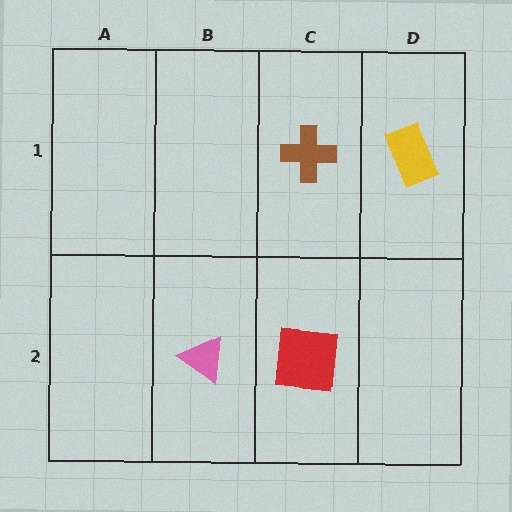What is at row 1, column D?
A yellow rectangle.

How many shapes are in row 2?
2 shapes.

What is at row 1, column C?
A brown cross.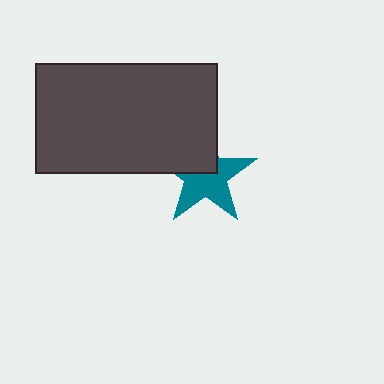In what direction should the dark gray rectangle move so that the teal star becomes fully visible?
The dark gray rectangle should move toward the upper-left. That is the shortest direction to clear the overlap and leave the teal star fully visible.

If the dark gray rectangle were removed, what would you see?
You would see the complete teal star.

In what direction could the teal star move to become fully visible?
The teal star could move toward the lower-right. That would shift it out from behind the dark gray rectangle entirely.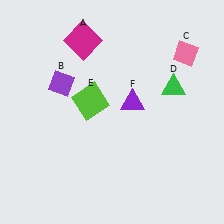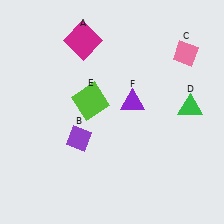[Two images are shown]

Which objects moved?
The objects that moved are: the purple diamond (B), the green triangle (D).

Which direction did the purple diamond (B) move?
The purple diamond (B) moved down.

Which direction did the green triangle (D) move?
The green triangle (D) moved down.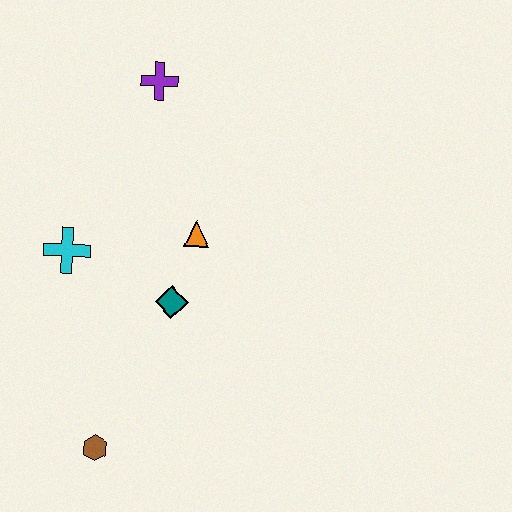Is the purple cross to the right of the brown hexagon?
Yes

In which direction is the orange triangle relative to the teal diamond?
The orange triangle is above the teal diamond.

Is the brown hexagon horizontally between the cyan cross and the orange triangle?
Yes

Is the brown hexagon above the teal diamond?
No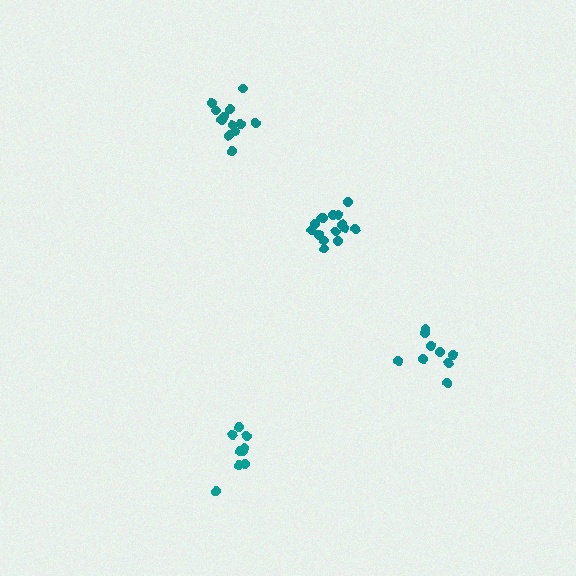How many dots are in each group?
Group 1: 12 dots, Group 2: 9 dots, Group 3: 15 dots, Group 4: 9 dots (45 total).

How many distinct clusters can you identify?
There are 4 distinct clusters.